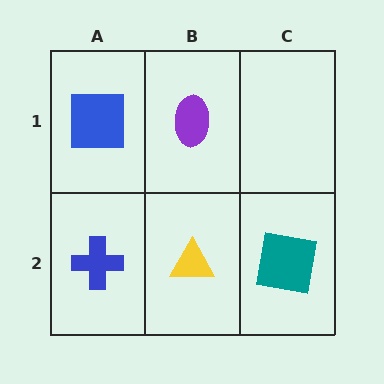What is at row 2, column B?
A yellow triangle.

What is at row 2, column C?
A teal square.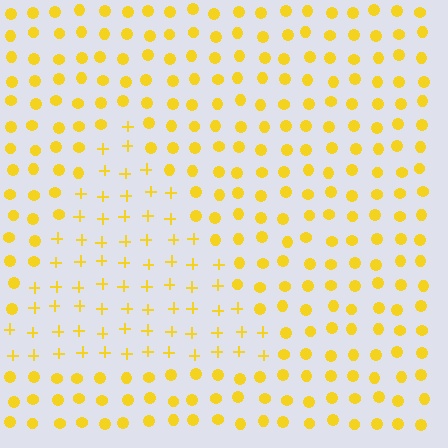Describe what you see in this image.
The image is filled with small yellow elements arranged in a uniform grid. A triangle-shaped region contains plus signs, while the surrounding area contains circles. The boundary is defined purely by the change in element shape.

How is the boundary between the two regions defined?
The boundary is defined by a change in element shape: plus signs inside vs. circles outside. All elements share the same color and spacing.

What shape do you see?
I see a triangle.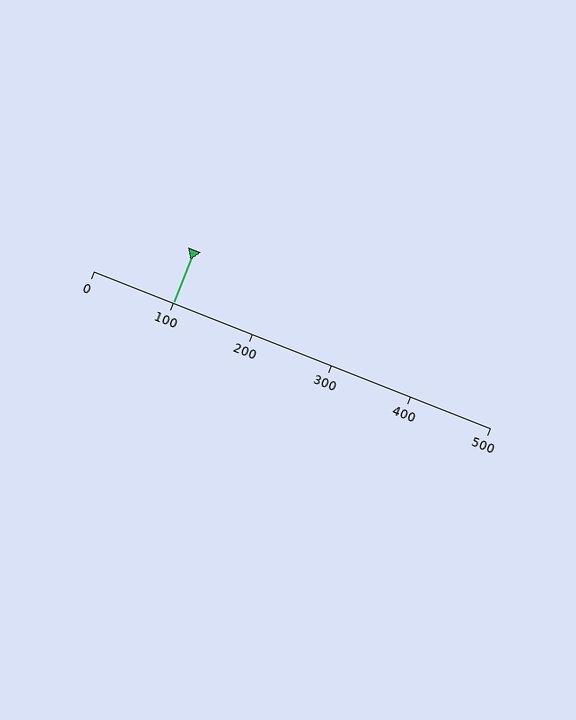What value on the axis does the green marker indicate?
The marker indicates approximately 100.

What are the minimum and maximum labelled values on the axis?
The axis runs from 0 to 500.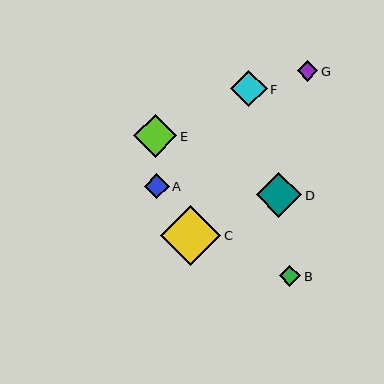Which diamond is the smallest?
Diamond G is the smallest with a size of approximately 21 pixels.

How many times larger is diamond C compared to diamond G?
Diamond C is approximately 2.9 times the size of diamond G.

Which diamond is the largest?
Diamond C is the largest with a size of approximately 60 pixels.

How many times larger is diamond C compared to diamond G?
Diamond C is approximately 2.9 times the size of diamond G.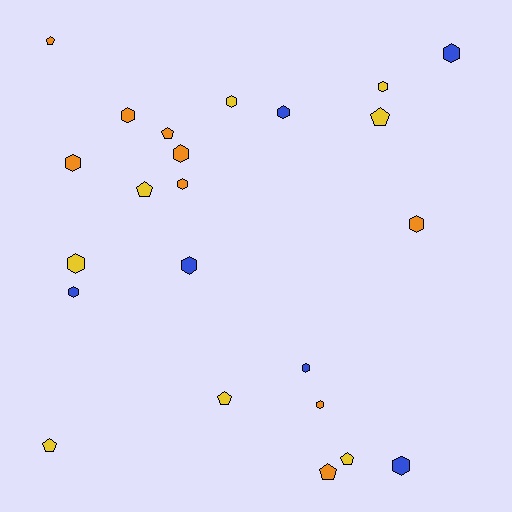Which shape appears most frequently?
Hexagon, with 15 objects.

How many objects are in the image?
There are 23 objects.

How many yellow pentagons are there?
There are 5 yellow pentagons.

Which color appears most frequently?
Orange, with 9 objects.